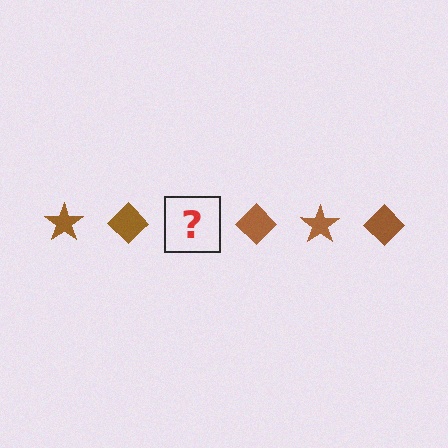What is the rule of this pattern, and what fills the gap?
The rule is that the pattern cycles through star, diamond shapes in brown. The gap should be filled with a brown star.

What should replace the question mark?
The question mark should be replaced with a brown star.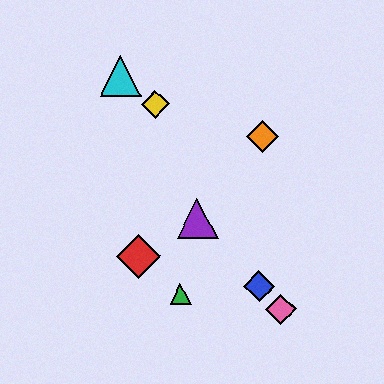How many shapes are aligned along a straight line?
3 shapes (the blue diamond, the purple triangle, the pink diamond) are aligned along a straight line.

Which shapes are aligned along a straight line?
The blue diamond, the purple triangle, the pink diamond are aligned along a straight line.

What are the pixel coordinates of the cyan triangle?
The cyan triangle is at (121, 76).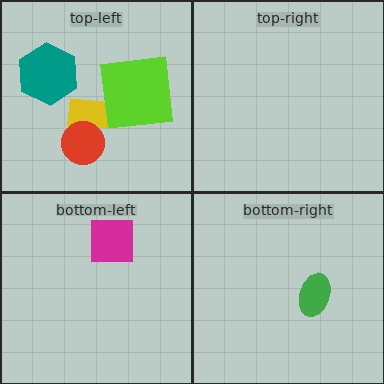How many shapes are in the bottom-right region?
1.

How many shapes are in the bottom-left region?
1.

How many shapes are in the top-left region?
4.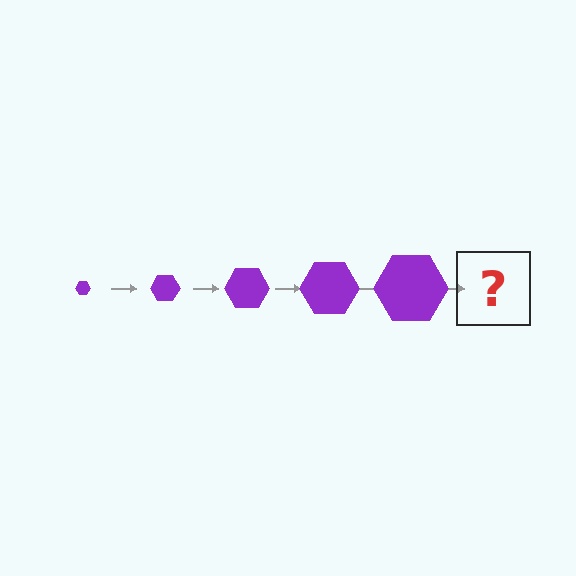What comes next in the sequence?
The next element should be a purple hexagon, larger than the previous one.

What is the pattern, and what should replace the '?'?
The pattern is that the hexagon gets progressively larger each step. The '?' should be a purple hexagon, larger than the previous one.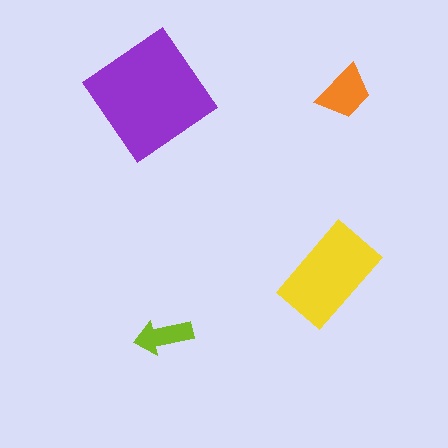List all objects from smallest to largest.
The lime arrow, the orange trapezoid, the yellow rectangle, the purple diamond.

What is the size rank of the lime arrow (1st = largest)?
4th.